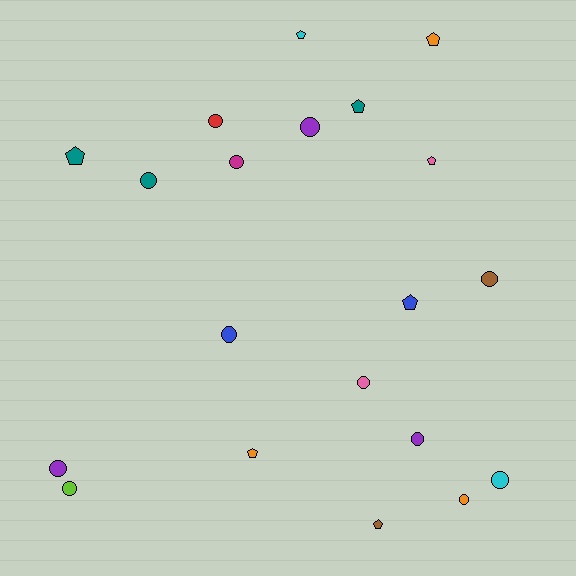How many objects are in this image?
There are 20 objects.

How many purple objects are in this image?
There are 3 purple objects.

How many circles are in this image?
There are 12 circles.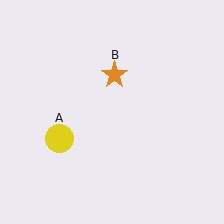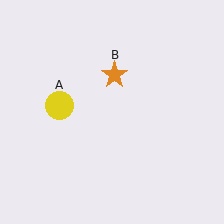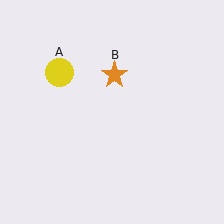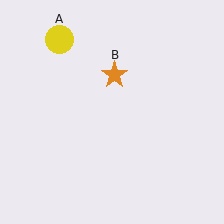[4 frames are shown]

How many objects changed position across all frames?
1 object changed position: yellow circle (object A).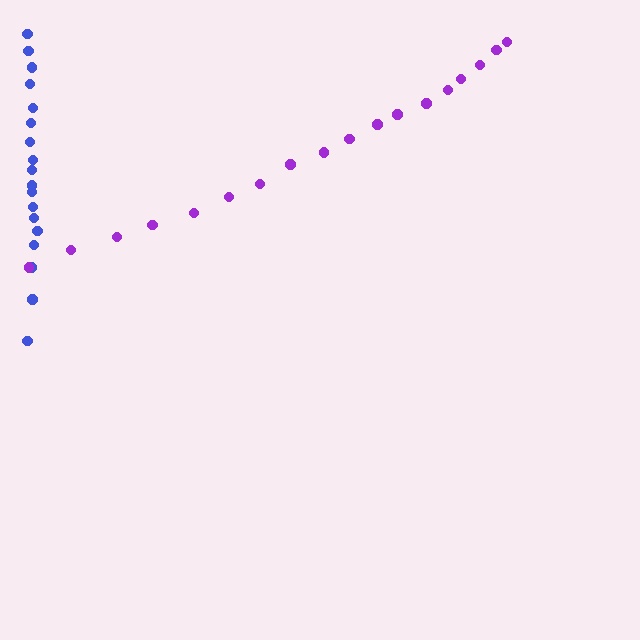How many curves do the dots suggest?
There are 2 distinct paths.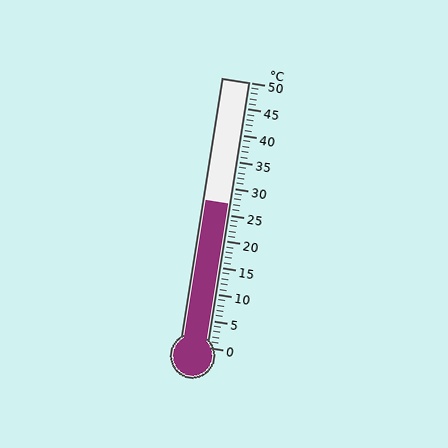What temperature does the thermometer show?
The thermometer shows approximately 27°C.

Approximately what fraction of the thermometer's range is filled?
The thermometer is filled to approximately 55% of its range.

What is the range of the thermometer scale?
The thermometer scale ranges from 0°C to 50°C.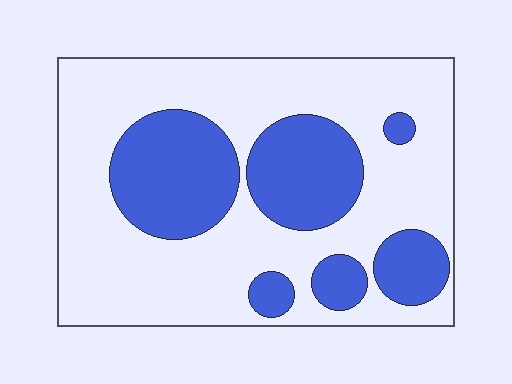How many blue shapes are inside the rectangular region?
6.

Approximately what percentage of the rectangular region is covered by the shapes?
Approximately 30%.